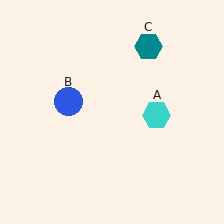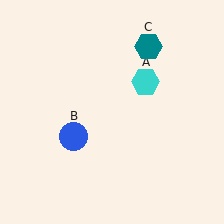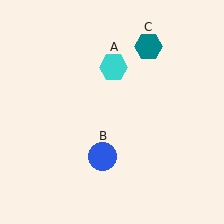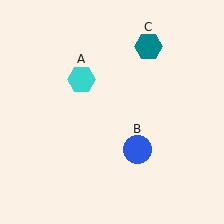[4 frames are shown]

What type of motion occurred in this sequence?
The cyan hexagon (object A), blue circle (object B) rotated counterclockwise around the center of the scene.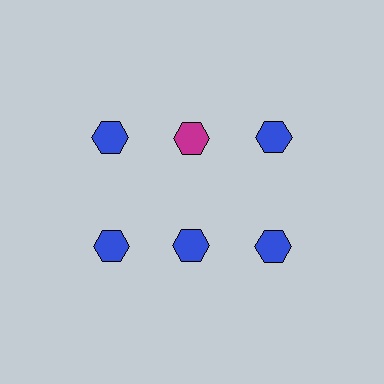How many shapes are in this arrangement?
There are 6 shapes arranged in a grid pattern.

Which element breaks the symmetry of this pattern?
The magenta hexagon in the top row, second from left column breaks the symmetry. All other shapes are blue hexagons.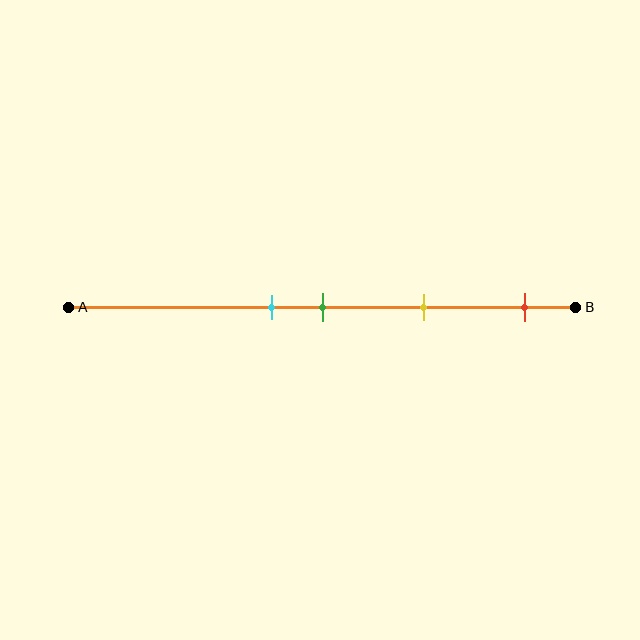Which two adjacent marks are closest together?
The cyan and green marks are the closest adjacent pair.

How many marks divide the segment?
There are 4 marks dividing the segment.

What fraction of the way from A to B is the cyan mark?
The cyan mark is approximately 40% (0.4) of the way from A to B.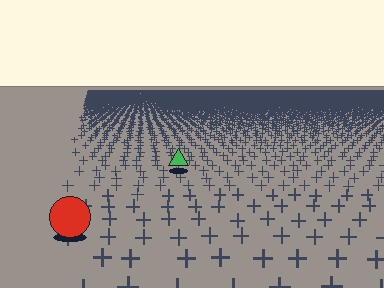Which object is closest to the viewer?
The red circle is closest. The texture marks near it are larger and more spread out.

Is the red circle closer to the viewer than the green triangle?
Yes. The red circle is closer — you can tell from the texture gradient: the ground texture is coarser near it.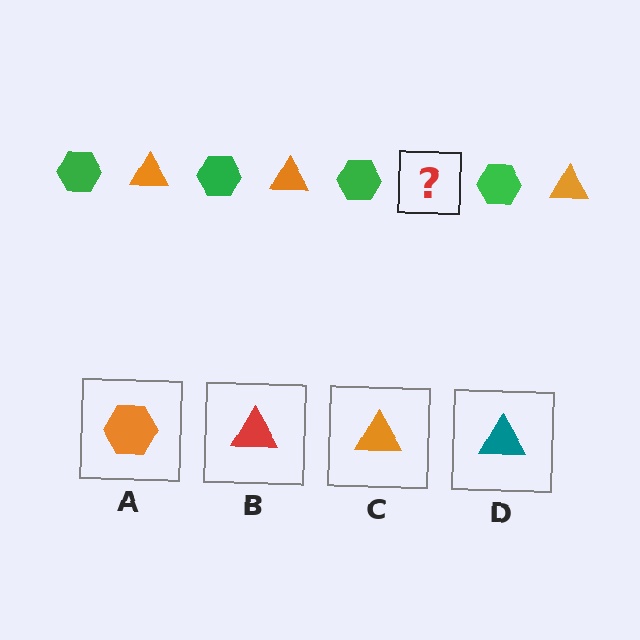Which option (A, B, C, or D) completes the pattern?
C.